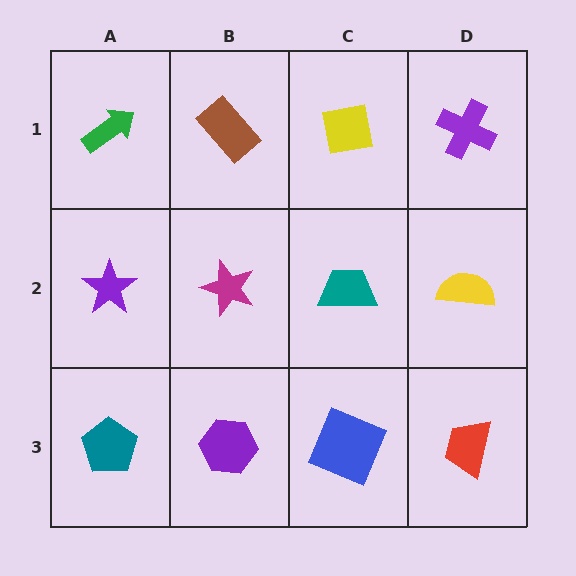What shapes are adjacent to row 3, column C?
A teal trapezoid (row 2, column C), a purple hexagon (row 3, column B), a red trapezoid (row 3, column D).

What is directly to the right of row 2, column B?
A teal trapezoid.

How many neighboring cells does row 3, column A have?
2.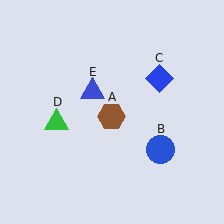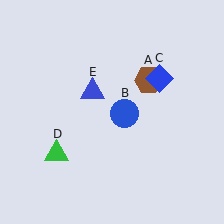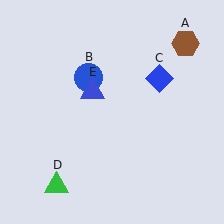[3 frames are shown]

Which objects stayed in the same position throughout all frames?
Blue diamond (object C) and blue triangle (object E) remained stationary.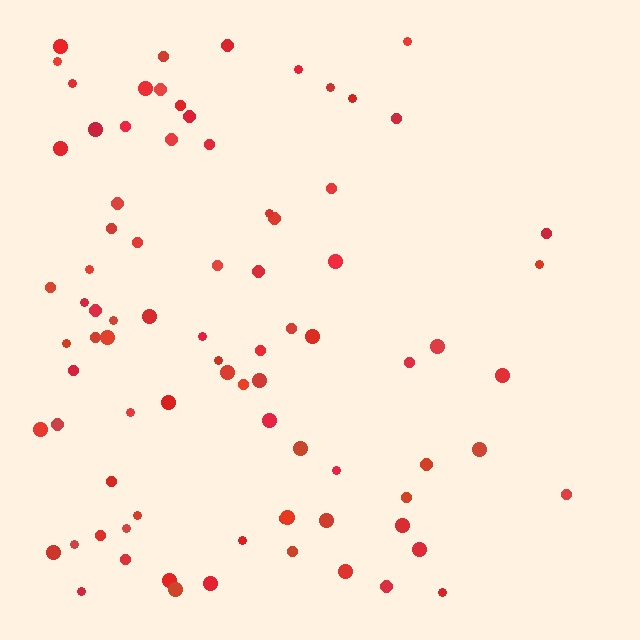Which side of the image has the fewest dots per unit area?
The right.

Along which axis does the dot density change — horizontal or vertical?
Horizontal.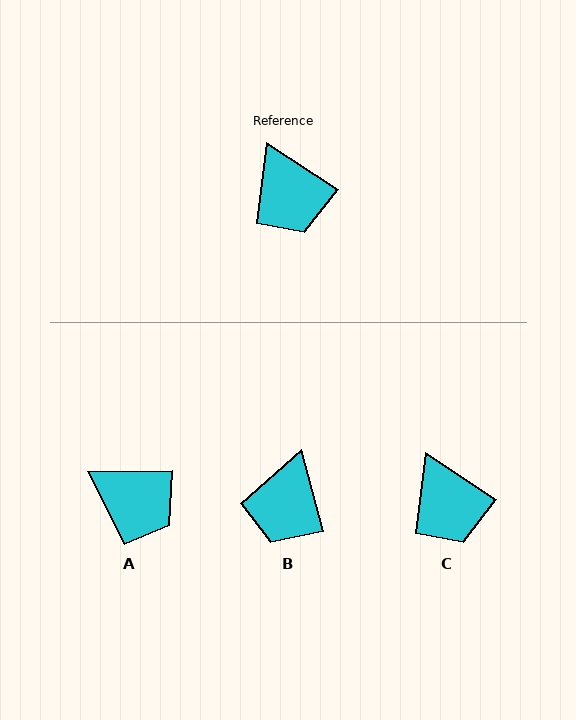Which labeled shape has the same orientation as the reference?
C.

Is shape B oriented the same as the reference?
No, it is off by about 41 degrees.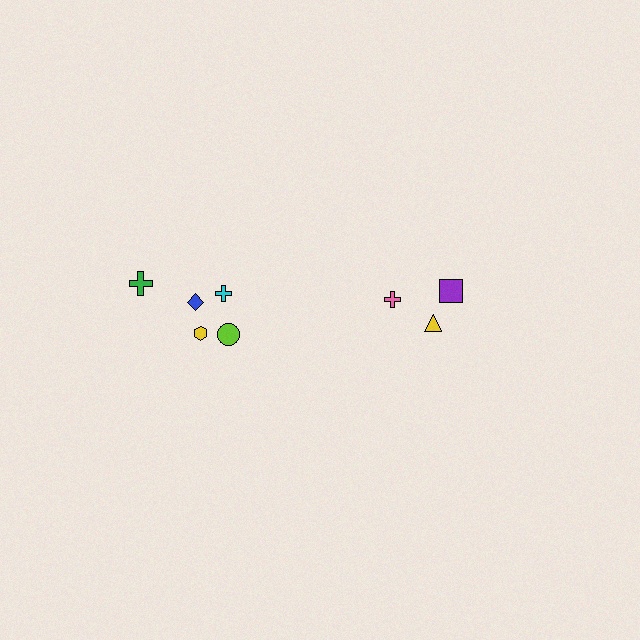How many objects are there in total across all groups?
There are 8 objects.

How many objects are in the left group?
There are 5 objects.